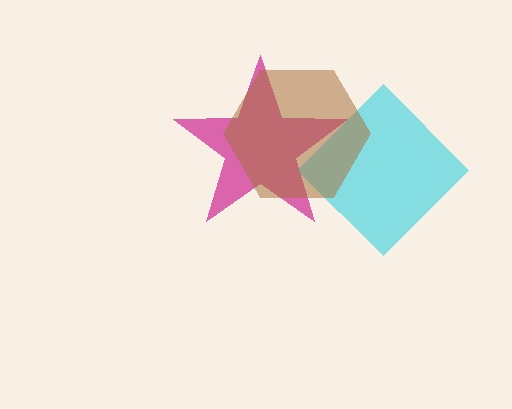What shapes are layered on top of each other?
The layered shapes are: a magenta star, a cyan diamond, a brown hexagon.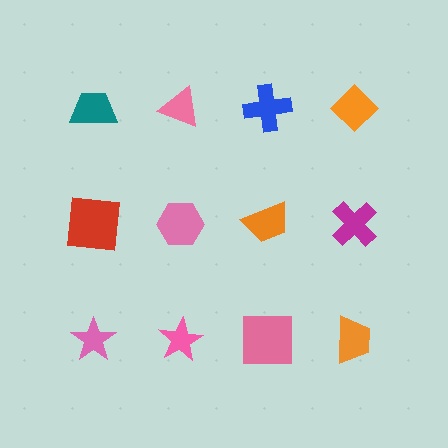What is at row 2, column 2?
A pink hexagon.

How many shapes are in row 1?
4 shapes.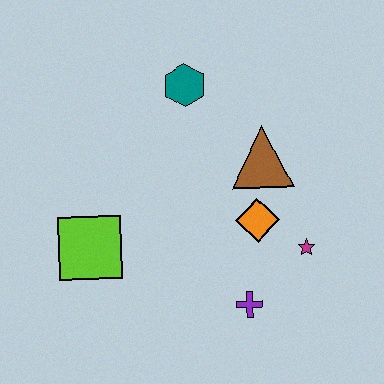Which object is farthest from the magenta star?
The lime square is farthest from the magenta star.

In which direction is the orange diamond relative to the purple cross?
The orange diamond is above the purple cross.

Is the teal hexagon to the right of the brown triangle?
No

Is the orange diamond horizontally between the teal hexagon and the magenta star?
Yes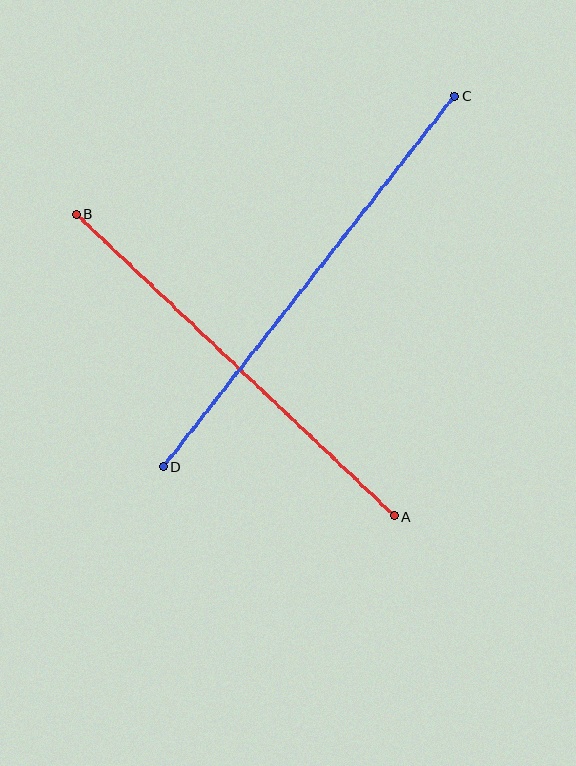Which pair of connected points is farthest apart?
Points C and D are farthest apart.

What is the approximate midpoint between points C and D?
The midpoint is at approximately (309, 281) pixels.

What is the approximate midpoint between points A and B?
The midpoint is at approximately (235, 365) pixels.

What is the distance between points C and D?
The distance is approximately 472 pixels.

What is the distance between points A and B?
The distance is approximately 439 pixels.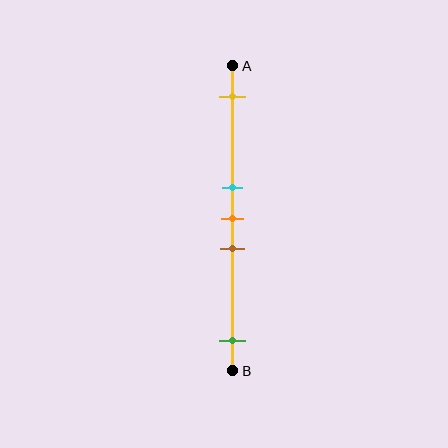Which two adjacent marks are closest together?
The cyan and orange marks are the closest adjacent pair.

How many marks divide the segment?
There are 5 marks dividing the segment.